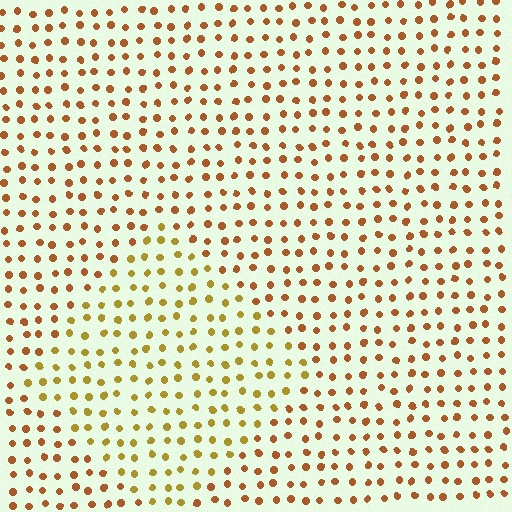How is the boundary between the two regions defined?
The boundary is defined purely by a slight shift in hue (about 29 degrees). Spacing, size, and orientation are identical on both sides.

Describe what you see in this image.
The image is filled with small brown elements in a uniform arrangement. A diamond-shaped region is visible where the elements are tinted to a slightly different hue, forming a subtle color boundary.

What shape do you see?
I see a diamond.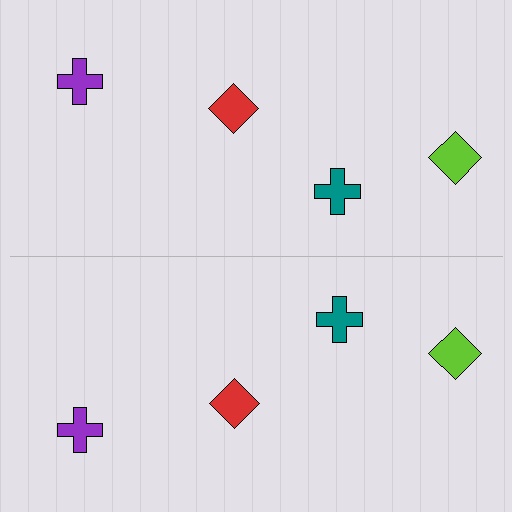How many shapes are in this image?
There are 8 shapes in this image.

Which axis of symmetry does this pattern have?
The pattern has a horizontal axis of symmetry running through the center of the image.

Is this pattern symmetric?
Yes, this pattern has bilateral (reflection) symmetry.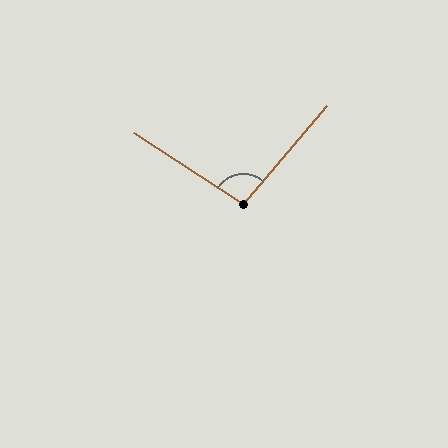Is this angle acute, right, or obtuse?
It is obtuse.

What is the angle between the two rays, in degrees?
Approximately 98 degrees.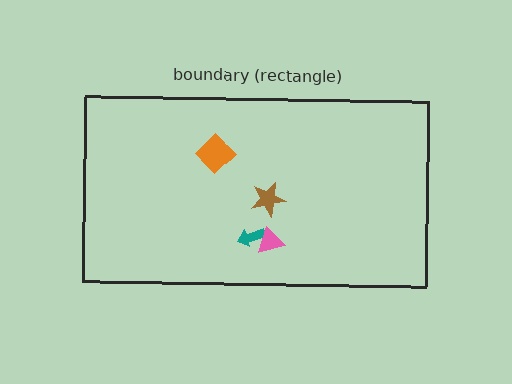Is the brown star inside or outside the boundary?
Inside.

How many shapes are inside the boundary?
4 inside, 0 outside.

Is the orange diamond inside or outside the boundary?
Inside.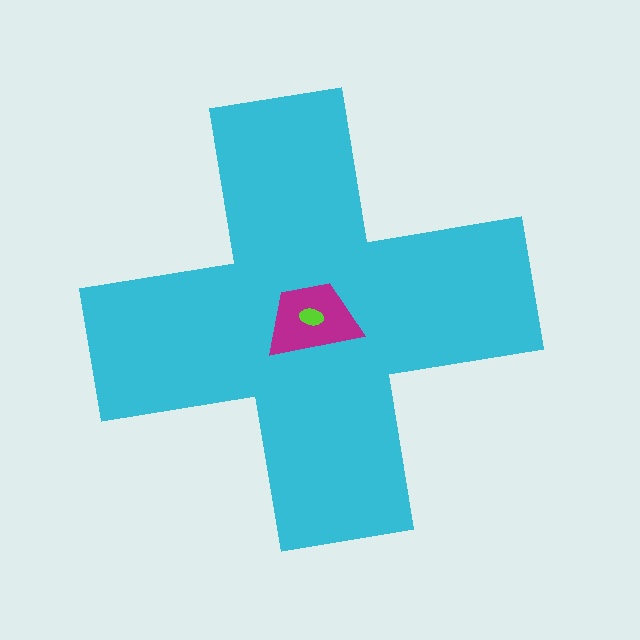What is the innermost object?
The lime ellipse.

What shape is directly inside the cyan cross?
The magenta trapezoid.